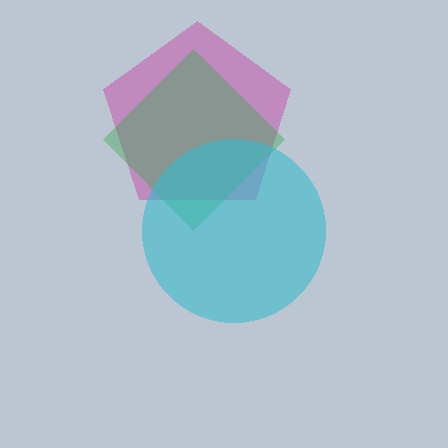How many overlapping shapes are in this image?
There are 3 overlapping shapes in the image.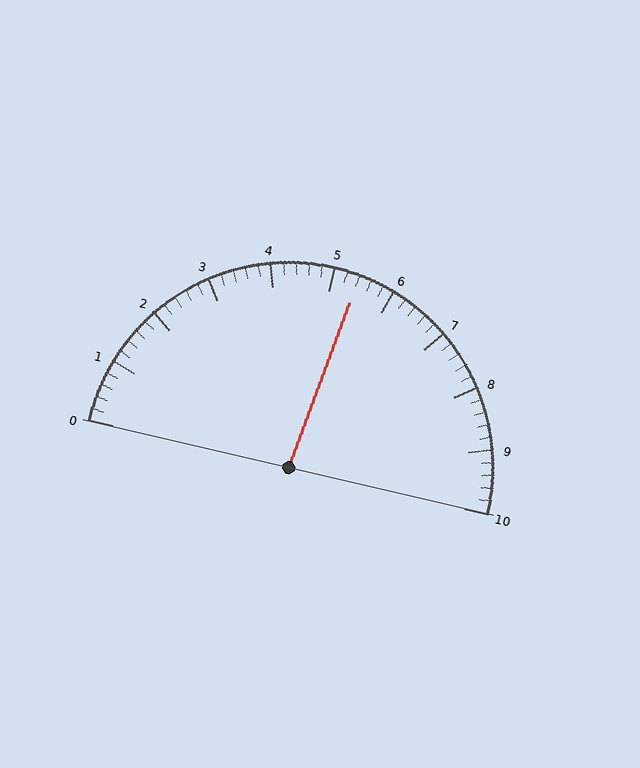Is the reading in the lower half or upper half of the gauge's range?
The reading is in the upper half of the range (0 to 10).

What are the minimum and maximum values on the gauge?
The gauge ranges from 0 to 10.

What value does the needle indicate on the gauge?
The needle indicates approximately 5.4.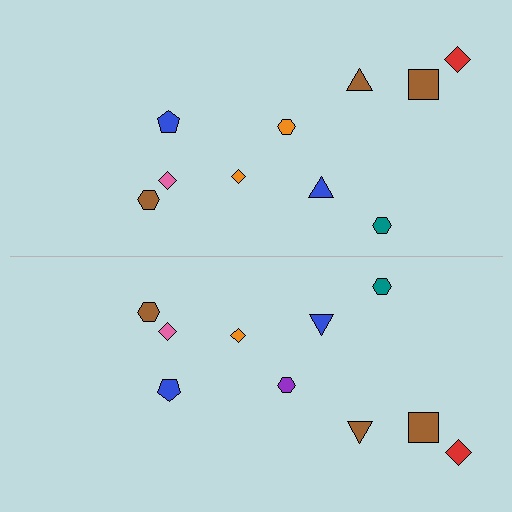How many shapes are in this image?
There are 20 shapes in this image.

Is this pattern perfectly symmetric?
No, the pattern is not perfectly symmetric. The purple hexagon on the bottom side breaks the symmetry — its mirror counterpart is orange.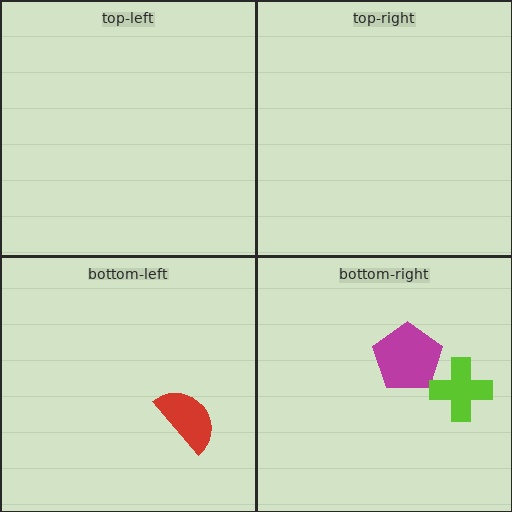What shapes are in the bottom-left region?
The red semicircle.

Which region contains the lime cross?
The bottom-right region.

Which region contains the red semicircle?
The bottom-left region.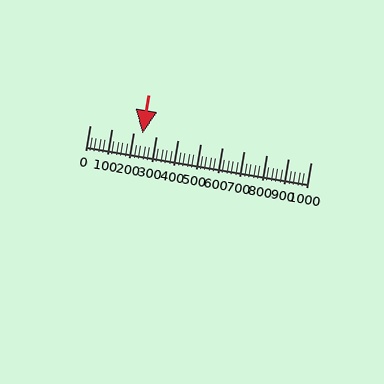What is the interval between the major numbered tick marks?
The major tick marks are spaced 100 units apart.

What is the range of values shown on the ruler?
The ruler shows values from 0 to 1000.